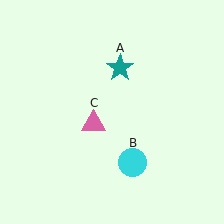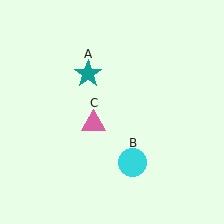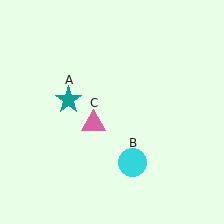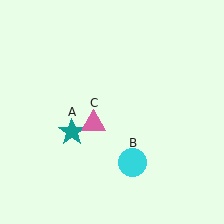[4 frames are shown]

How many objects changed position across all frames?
1 object changed position: teal star (object A).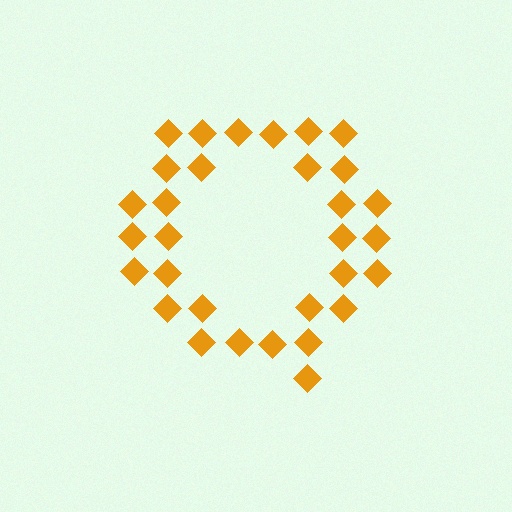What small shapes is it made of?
It is made of small diamonds.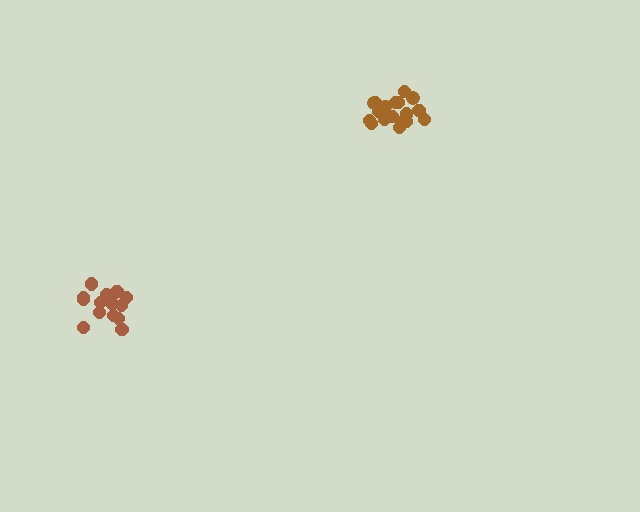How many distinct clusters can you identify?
There are 2 distinct clusters.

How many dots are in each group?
Group 1: 18 dots, Group 2: 15 dots (33 total).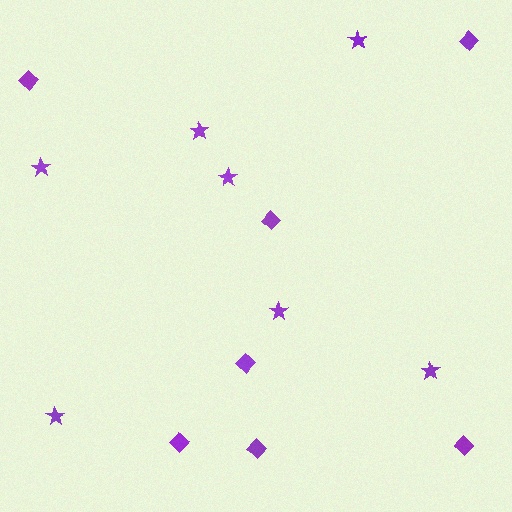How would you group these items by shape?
There are 2 groups: one group of stars (7) and one group of diamonds (7).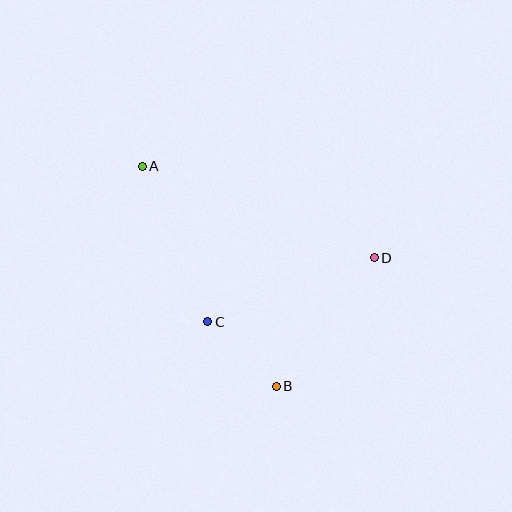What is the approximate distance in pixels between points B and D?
The distance between B and D is approximately 162 pixels.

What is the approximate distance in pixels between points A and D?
The distance between A and D is approximately 249 pixels.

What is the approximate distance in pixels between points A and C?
The distance between A and C is approximately 169 pixels.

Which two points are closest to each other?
Points B and C are closest to each other.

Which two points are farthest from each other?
Points A and B are farthest from each other.